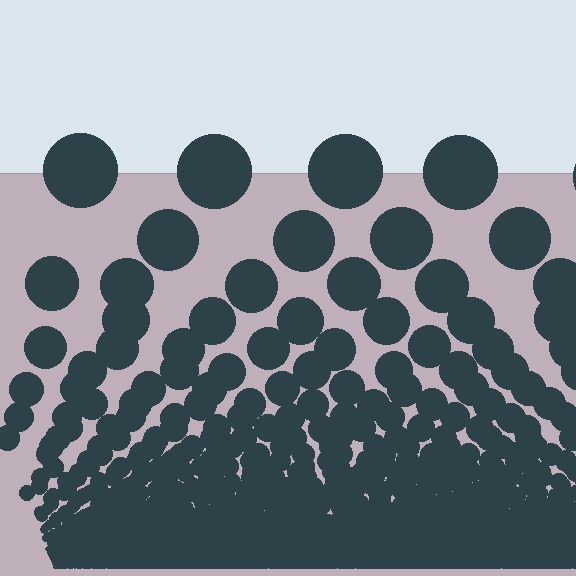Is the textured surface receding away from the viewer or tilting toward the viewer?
The surface appears to tilt toward the viewer. Texture elements get larger and sparser toward the top.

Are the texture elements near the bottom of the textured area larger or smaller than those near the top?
Smaller. The gradient is inverted — elements near the bottom are smaller and denser.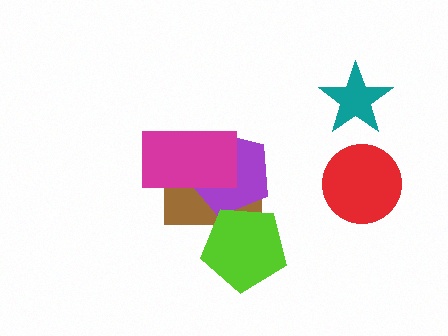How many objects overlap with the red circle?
0 objects overlap with the red circle.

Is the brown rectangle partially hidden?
Yes, it is partially covered by another shape.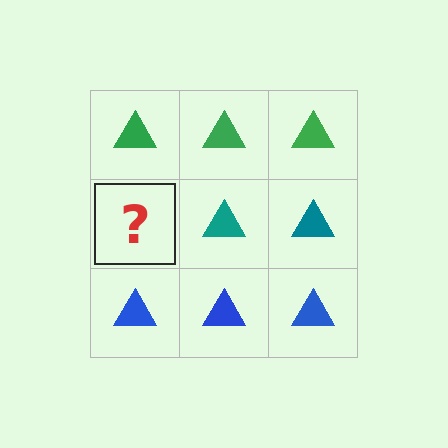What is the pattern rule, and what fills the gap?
The rule is that each row has a consistent color. The gap should be filled with a teal triangle.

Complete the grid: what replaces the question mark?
The question mark should be replaced with a teal triangle.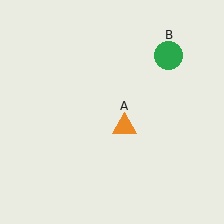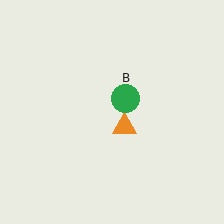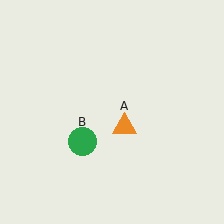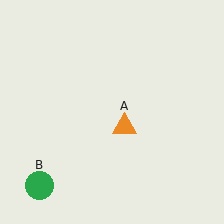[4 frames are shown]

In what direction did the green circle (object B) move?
The green circle (object B) moved down and to the left.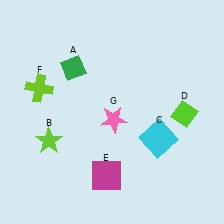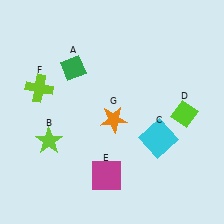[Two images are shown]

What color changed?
The star (G) changed from pink in Image 1 to orange in Image 2.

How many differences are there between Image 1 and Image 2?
There is 1 difference between the two images.